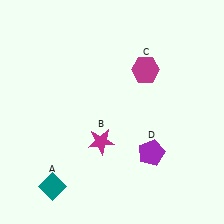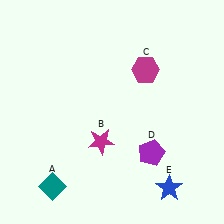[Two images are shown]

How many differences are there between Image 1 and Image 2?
There is 1 difference between the two images.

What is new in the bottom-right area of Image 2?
A blue star (E) was added in the bottom-right area of Image 2.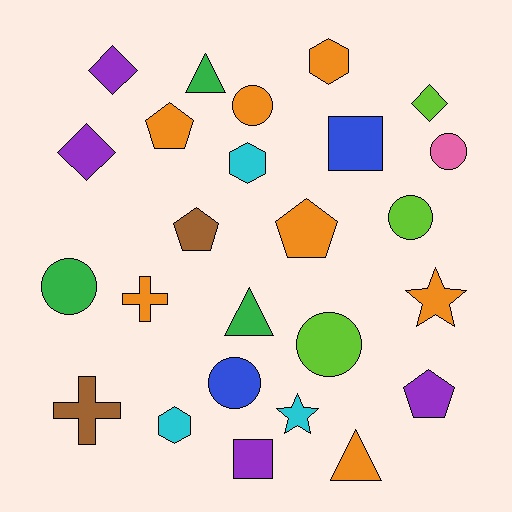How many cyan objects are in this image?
There are 3 cyan objects.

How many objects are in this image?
There are 25 objects.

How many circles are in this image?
There are 6 circles.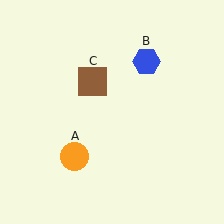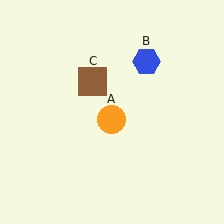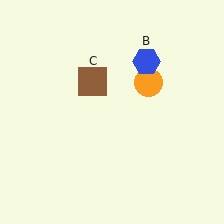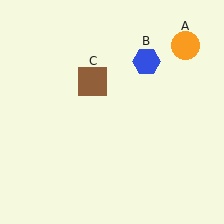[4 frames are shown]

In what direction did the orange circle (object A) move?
The orange circle (object A) moved up and to the right.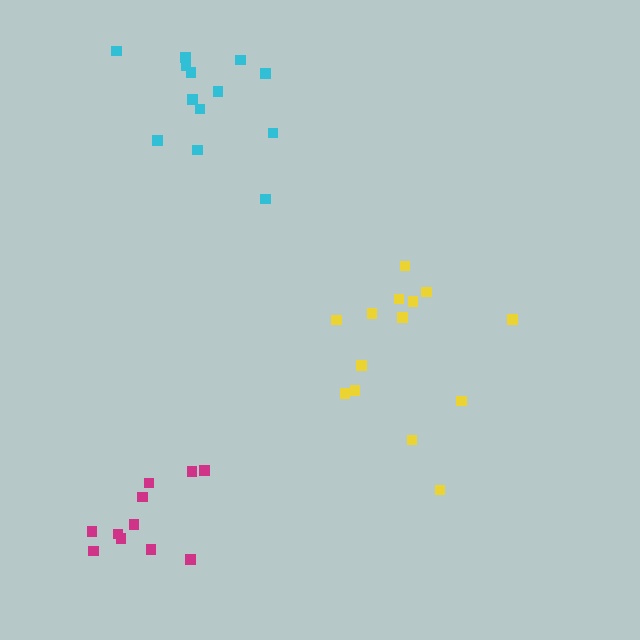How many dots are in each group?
Group 1: 11 dots, Group 2: 14 dots, Group 3: 13 dots (38 total).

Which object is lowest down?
The magenta cluster is bottommost.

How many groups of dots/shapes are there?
There are 3 groups.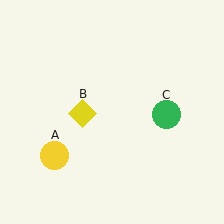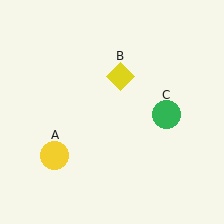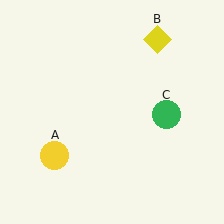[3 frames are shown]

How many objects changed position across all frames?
1 object changed position: yellow diamond (object B).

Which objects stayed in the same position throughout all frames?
Yellow circle (object A) and green circle (object C) remained stationary.